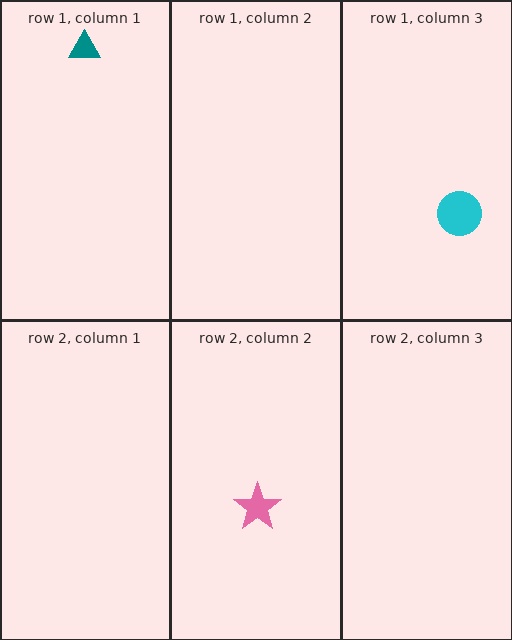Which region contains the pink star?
The row 2, column 2 region.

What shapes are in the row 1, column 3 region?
The cyan circle.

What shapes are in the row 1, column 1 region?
The teal triangle.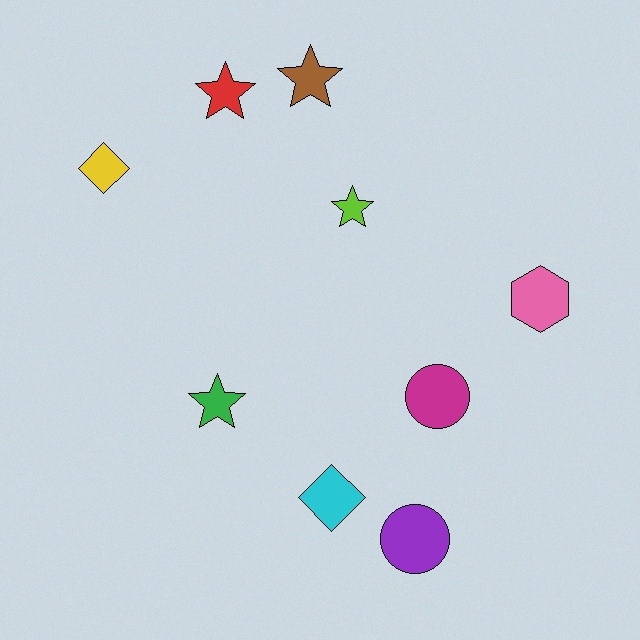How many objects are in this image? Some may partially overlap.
There are 9 objects.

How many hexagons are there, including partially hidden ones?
There is 1 hexagon.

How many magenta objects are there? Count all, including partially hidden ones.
There is 1 magenta object.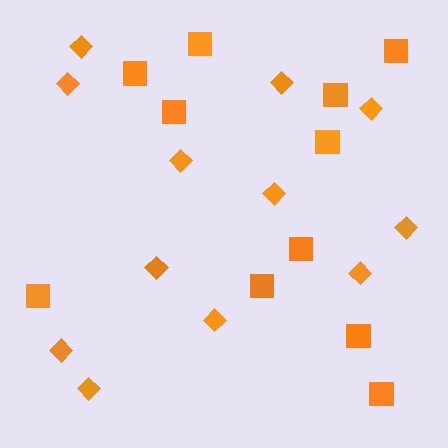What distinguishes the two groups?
There are 2 groups: one group of squares (11) and one group of diamonds (12).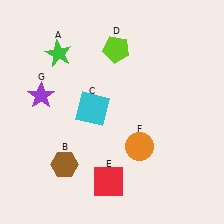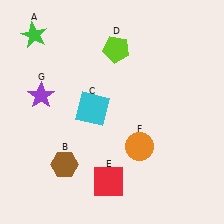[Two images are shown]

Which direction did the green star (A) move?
The green star (A) moved left.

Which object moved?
The green star (A) moved left.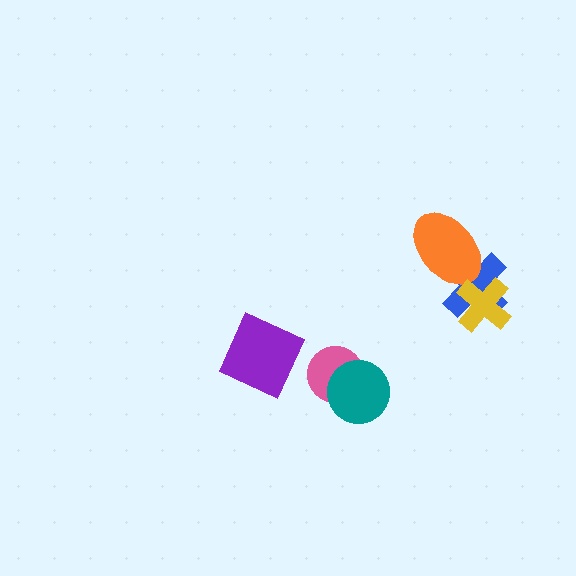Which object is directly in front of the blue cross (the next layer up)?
The orange ellipse is directly in front of the blue cross.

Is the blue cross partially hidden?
Yes, it is partially covered by another shape.